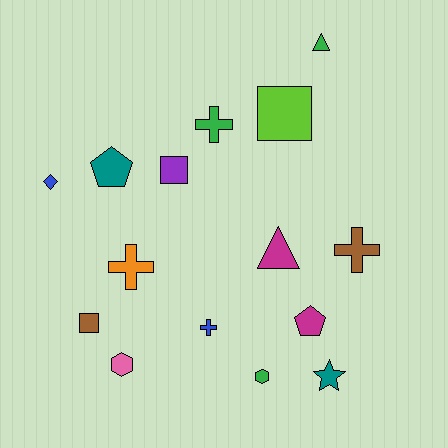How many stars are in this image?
There is 1 star.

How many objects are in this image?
There are 15 objects.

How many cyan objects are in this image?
There are no cyan objects.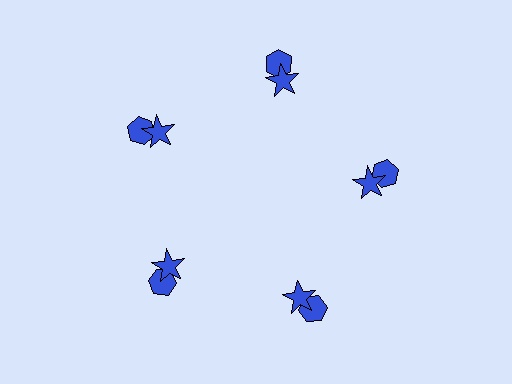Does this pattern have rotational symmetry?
Yes, this pattern has 5-fold rotational symmetry. It looks the same after rotating 72 degrees around the center.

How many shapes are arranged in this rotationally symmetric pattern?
There are 10 shapes, arranged in 5 groups of 2.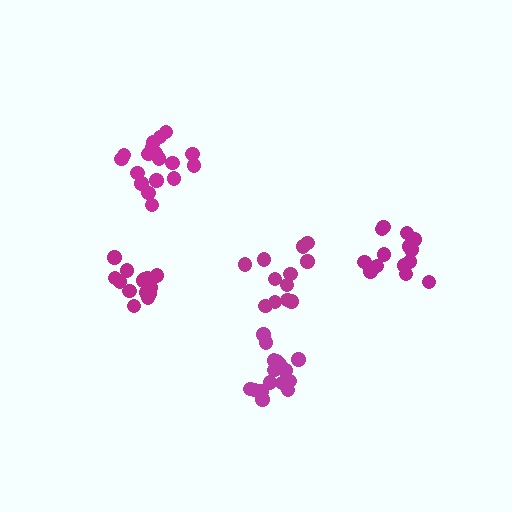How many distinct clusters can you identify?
There are 5 distinct clusters.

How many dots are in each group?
Group 1: 18 dots, Group 2: 12 dots, Group 3: 14 dots, Group 4: 14 dots, Group 5: 17 dots (75 total).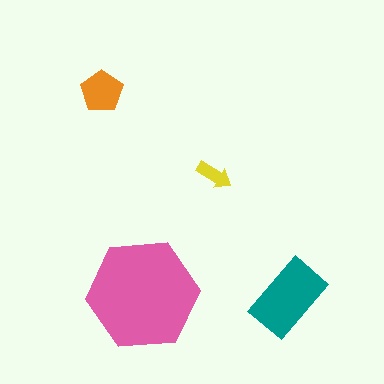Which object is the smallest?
The yellow arrow.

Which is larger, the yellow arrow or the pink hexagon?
The pink hexagon.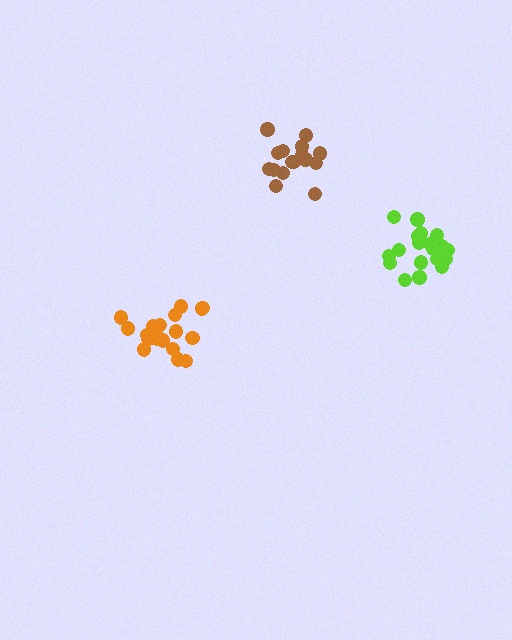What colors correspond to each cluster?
The clusters are colored: brown, orange, lime.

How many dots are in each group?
Group 1: 16 dots, Group 2: 20 dots, Group 3: 19 dots (55 total).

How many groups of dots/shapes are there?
There are 3 groups.